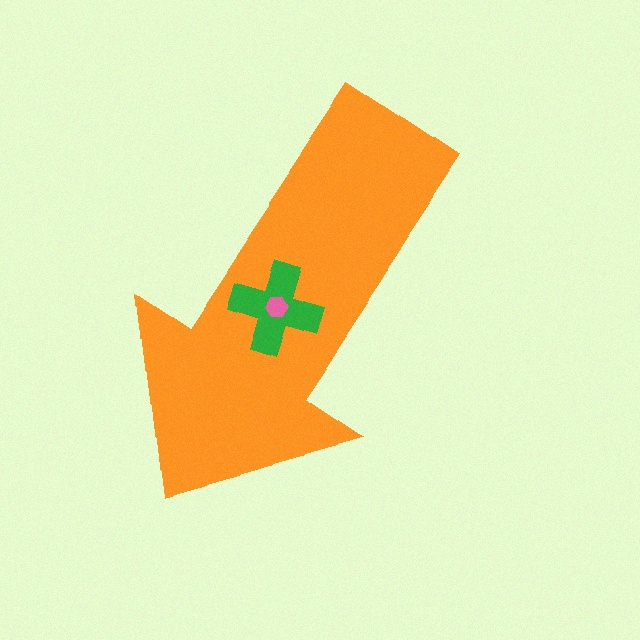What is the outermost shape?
The orange arrow.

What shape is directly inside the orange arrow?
The green cross.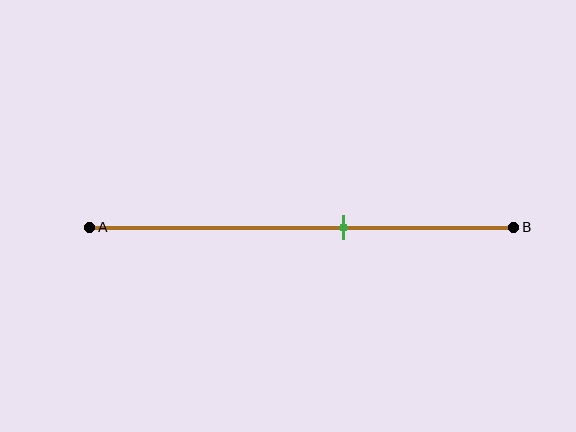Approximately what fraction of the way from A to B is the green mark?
The green mark is approximately 60% of the way from A to B.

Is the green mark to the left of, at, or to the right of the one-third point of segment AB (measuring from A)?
The green mark is to the right of the one-third point of segment AB.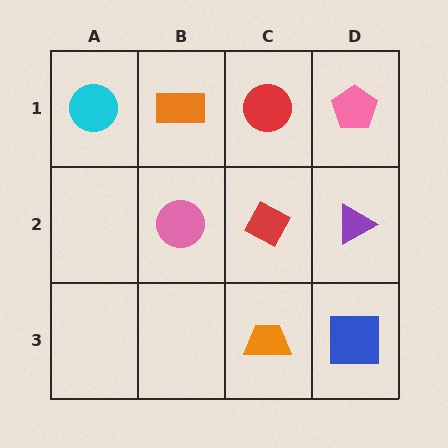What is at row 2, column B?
A pink circle.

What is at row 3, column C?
An orange trapezoid.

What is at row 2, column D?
A purple triangle.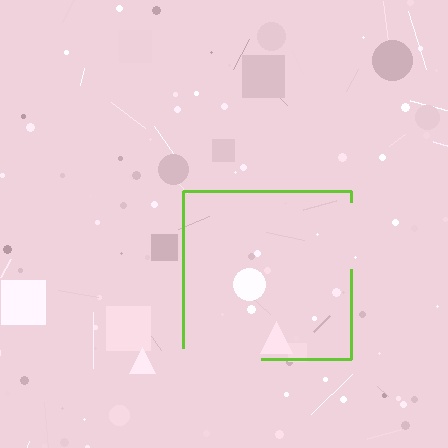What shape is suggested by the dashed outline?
The dashed outline suggests a square.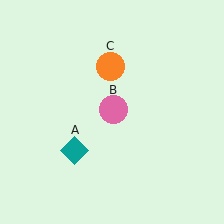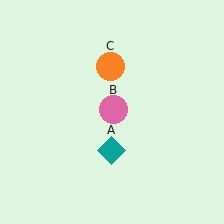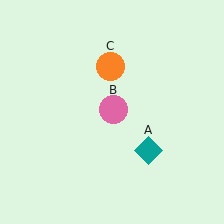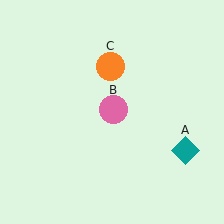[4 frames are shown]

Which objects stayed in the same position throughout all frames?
Pink circle (object B) and orange circle (object C) remained stationary.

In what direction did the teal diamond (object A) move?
The teal diamond (object A) moved right.